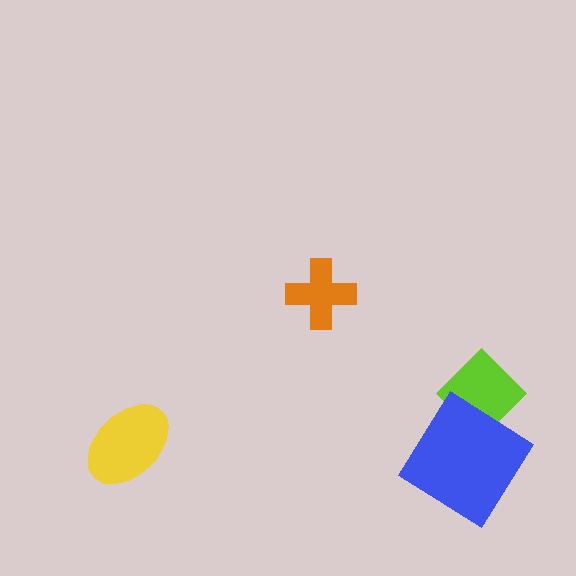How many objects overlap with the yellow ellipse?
0 objects overlap with the yellow ellipse.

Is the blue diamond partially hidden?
No, no other shape covers it.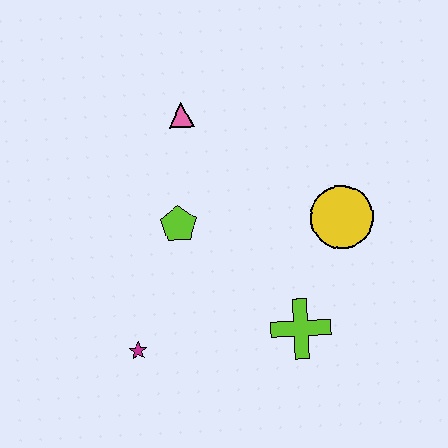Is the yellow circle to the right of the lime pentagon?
Yes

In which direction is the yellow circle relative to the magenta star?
The yellow circle is to the right of the magenta star.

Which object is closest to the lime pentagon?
The pink triangle is closest to the lime pentagon.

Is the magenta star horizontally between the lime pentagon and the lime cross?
No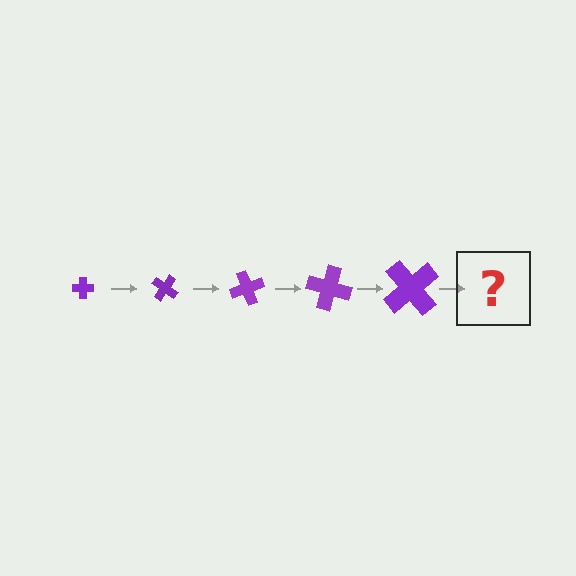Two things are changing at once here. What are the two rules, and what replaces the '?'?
The two rules are that the cross grows larger each step and it rotates 35 degrees each step. The '?' should be a cross, larger than the previous one and rotated 175 degrees from the start.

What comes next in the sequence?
The next element should be a cross, larger than the previous one and rotated 175 degrees from the start.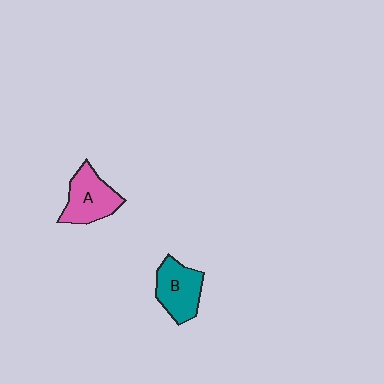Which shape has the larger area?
Shape A (pink).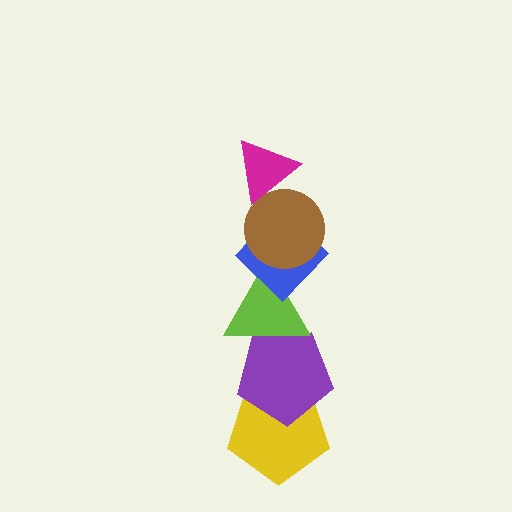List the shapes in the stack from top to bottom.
From top to bottom: the magenta triangle, the brown circle, the blue diamond, the lime triangle, the purple pentagon, the yellow pentagon.